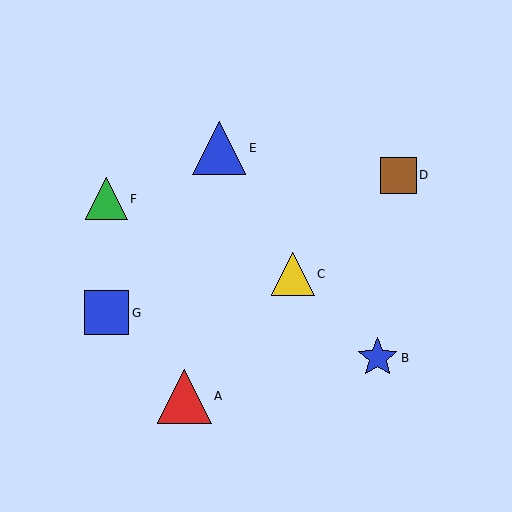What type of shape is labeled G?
Shape G is a blue square.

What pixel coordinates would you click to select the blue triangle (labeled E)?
Click at (219, 148) to select the blue triangle E.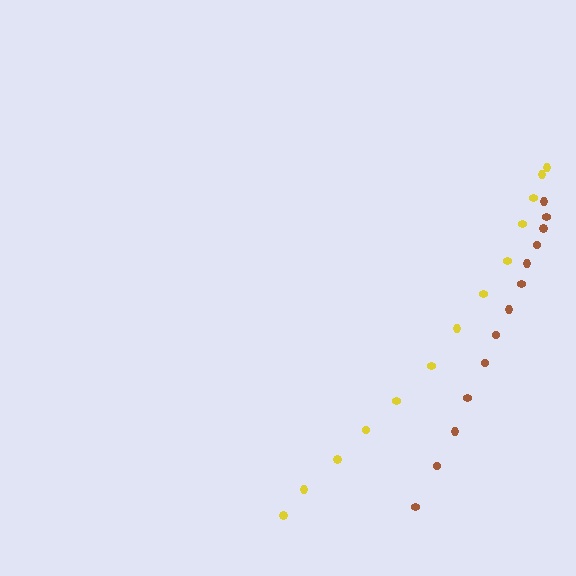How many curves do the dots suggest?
There are 2 distinct paths.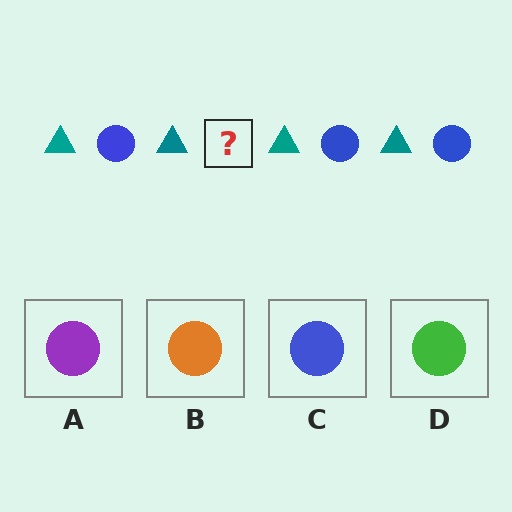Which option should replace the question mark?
Option C.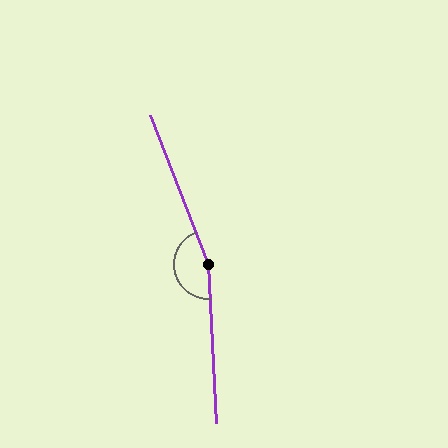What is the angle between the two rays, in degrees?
Approximately 161 degrees.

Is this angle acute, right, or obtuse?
It is obtuse.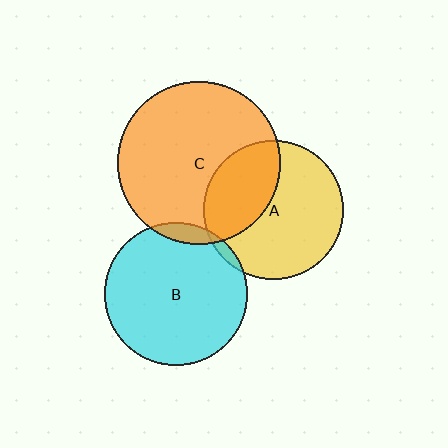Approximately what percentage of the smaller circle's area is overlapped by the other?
Approximately 5%.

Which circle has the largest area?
Circle C (orange).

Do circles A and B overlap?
Yes.